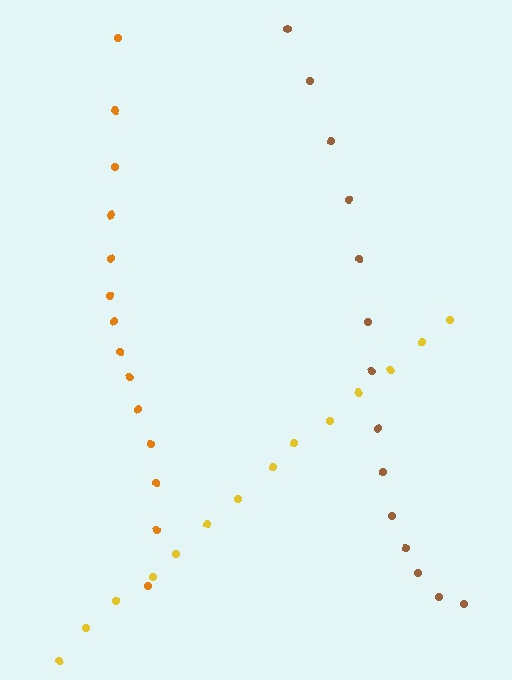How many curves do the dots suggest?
There are 3 distinct paths.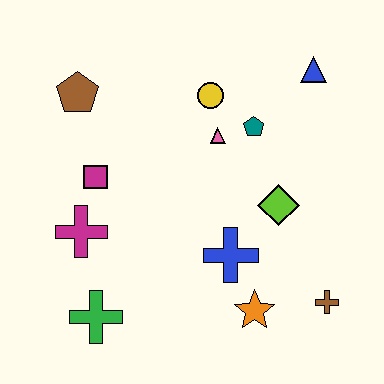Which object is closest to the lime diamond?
The blue cross is closest to the lime diamond.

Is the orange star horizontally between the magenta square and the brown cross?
Yes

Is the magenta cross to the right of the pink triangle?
No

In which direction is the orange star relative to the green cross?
The orange star is to the right of the green cross.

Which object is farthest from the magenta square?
The brown cross is farthest from the magenta square.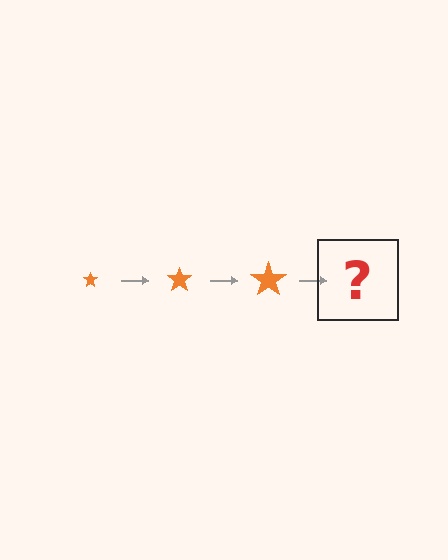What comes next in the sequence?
The next element should be an orange star, larger than the previous one.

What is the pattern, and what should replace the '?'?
The pattern is that the star gets progressively larger each step. The '?' should be an orange star, larger than the previous one.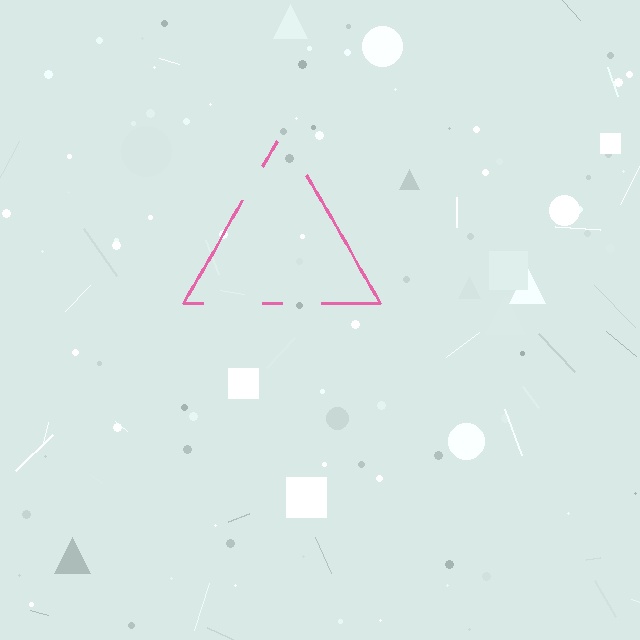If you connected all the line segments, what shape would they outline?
They would outline a triangle.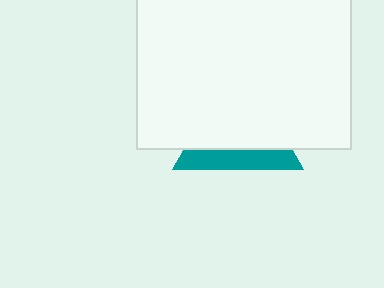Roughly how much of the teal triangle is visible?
A small part of it is visible (roughly 32%).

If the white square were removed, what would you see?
You would see the complete teal triangle.